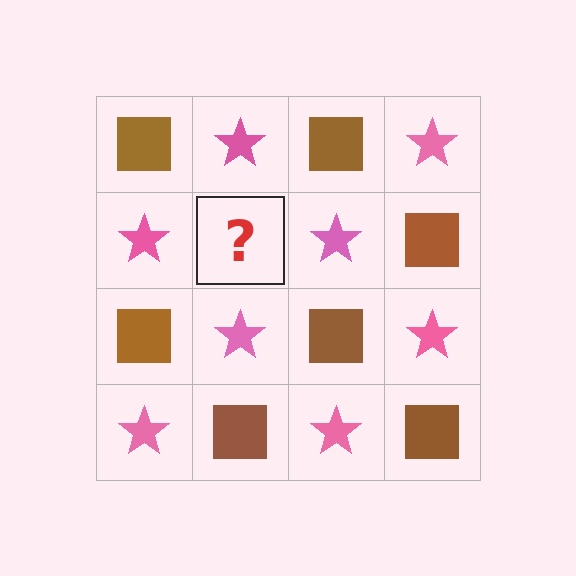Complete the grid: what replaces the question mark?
The question mark should be replaced with a brown square.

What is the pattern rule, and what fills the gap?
The rule is that it alternates brown square and pink star in a checkerboard pattern. The gap should be filled with a brown square.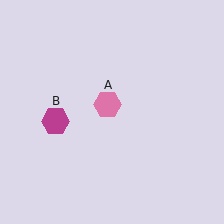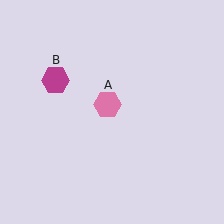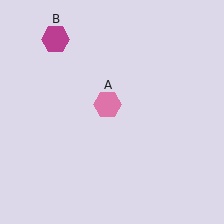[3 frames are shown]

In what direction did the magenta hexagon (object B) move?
The magenta hexagon (object B) moved up.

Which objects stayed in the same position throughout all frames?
Pink hexagon (object A) remained stationary.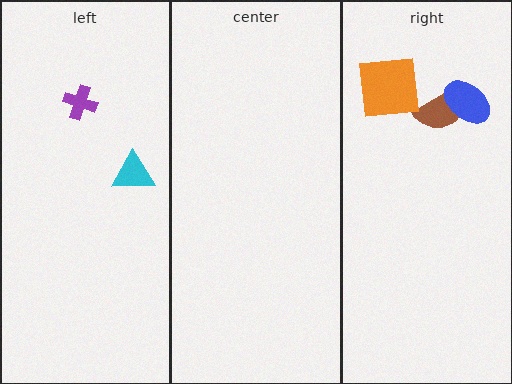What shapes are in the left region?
The cyan triangle, the purple cross.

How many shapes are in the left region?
2.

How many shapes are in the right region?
3.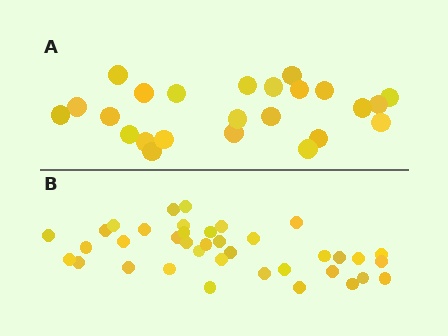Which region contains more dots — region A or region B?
Region B (the bottom region) has more dots.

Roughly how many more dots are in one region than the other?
Region B has approximately 15 more dots than region A.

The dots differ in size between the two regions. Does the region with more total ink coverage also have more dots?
No. Region A has more total ink coverage because its dots are larger, but region B actually contains more individual dots. Total area can be misleading — the number of items is what matters here.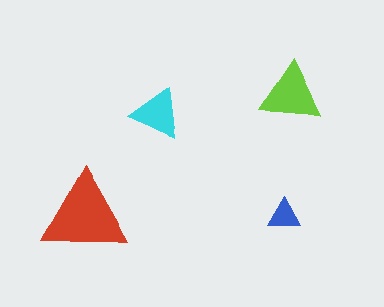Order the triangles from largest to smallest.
the red one, the lime one, the cyan one, the blue one.